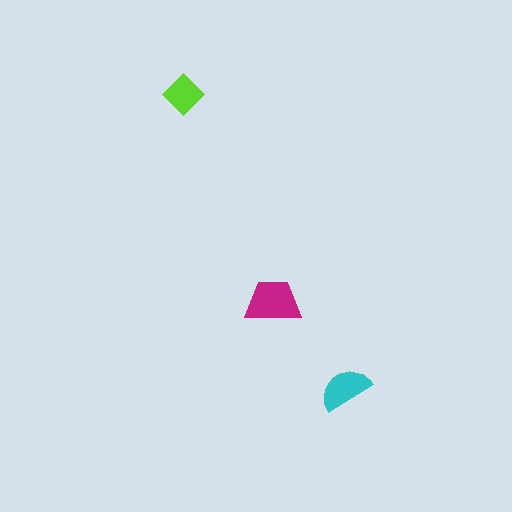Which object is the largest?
The magenta trapezoid.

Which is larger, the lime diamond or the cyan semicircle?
The cyan semicircle.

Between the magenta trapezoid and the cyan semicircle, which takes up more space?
The magenta trapezoid.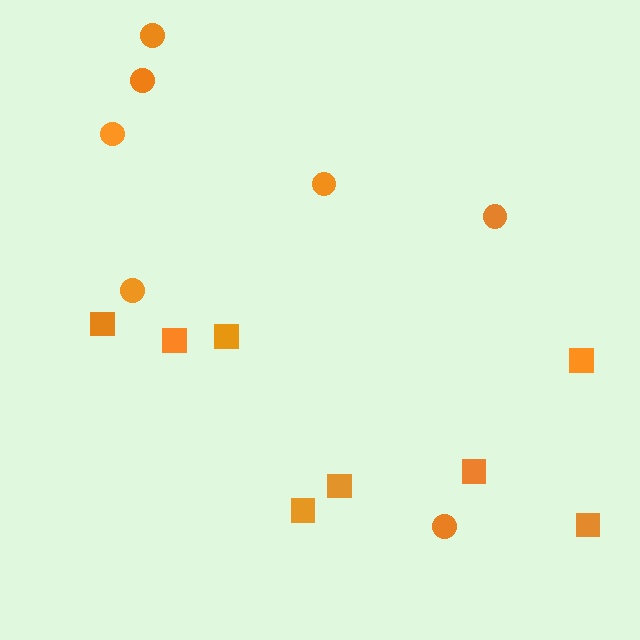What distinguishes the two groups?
There are 2 groups: one group of circles (7) and one group of squares (8).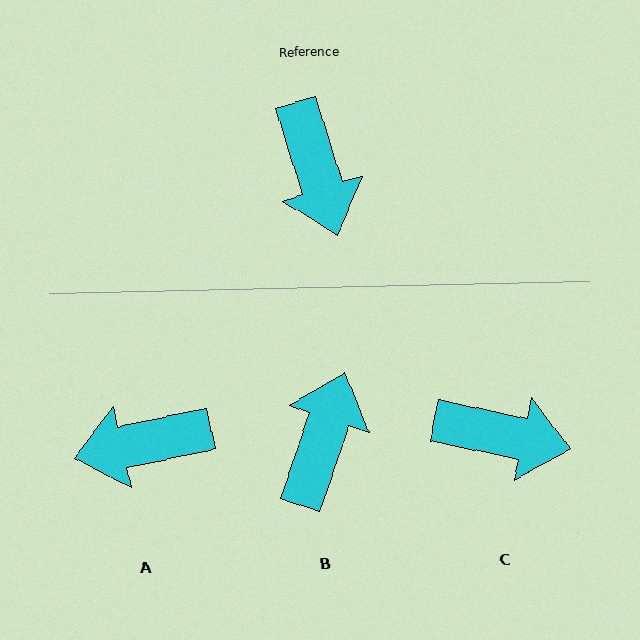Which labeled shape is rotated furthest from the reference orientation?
B, about 144 degrees away.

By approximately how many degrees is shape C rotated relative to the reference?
Approximately 60 degrees counter-clockwise.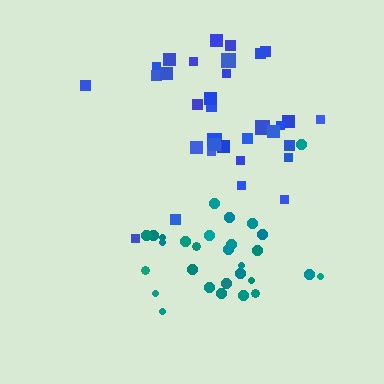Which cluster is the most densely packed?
Teal.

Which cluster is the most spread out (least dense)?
Blue.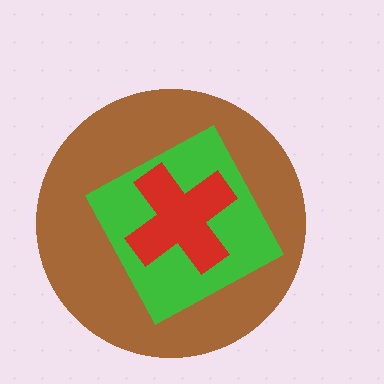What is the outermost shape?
The brown circle.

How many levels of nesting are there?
3.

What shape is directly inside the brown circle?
The green square.